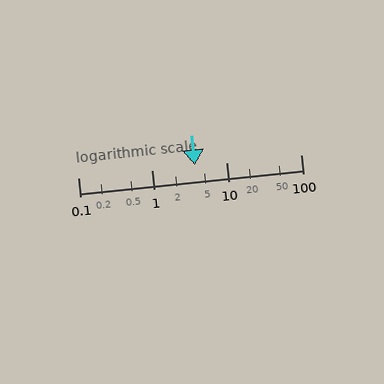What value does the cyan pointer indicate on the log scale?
The pointer indicates approximately 3.8.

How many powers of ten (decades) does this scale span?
The scale spans 3 decades, from 0.1 to 100.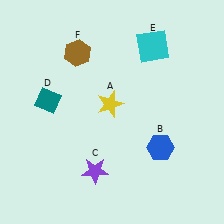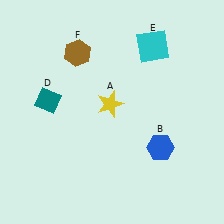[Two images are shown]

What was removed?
The purple star (C) was removed in Image 2.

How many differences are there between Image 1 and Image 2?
There is 1 difference between the two images.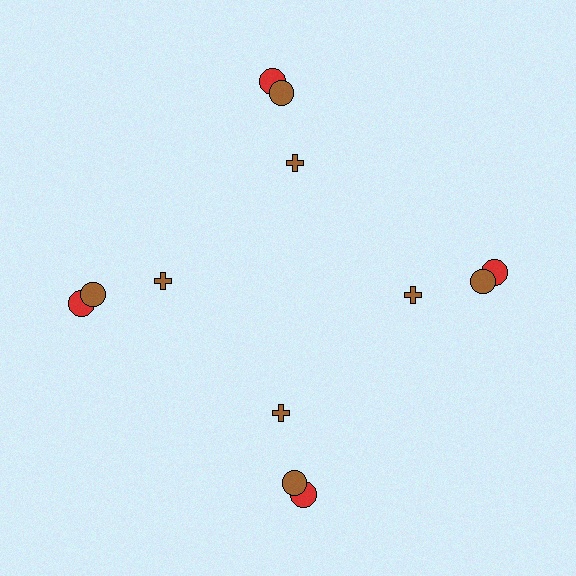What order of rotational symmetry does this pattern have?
This pattern has 4-fold rotational symmetry.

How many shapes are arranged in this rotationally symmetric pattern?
There are 12 shapes, arranged in 4 groups of 3.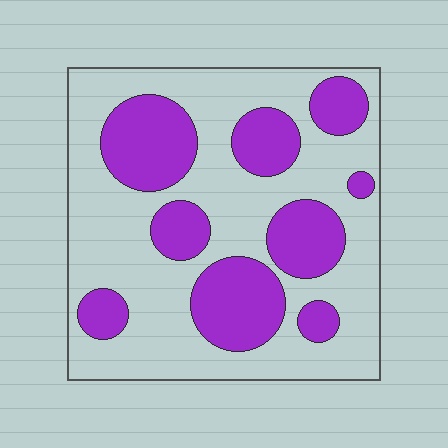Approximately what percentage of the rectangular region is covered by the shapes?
Approximately 35%.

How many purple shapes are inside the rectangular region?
9.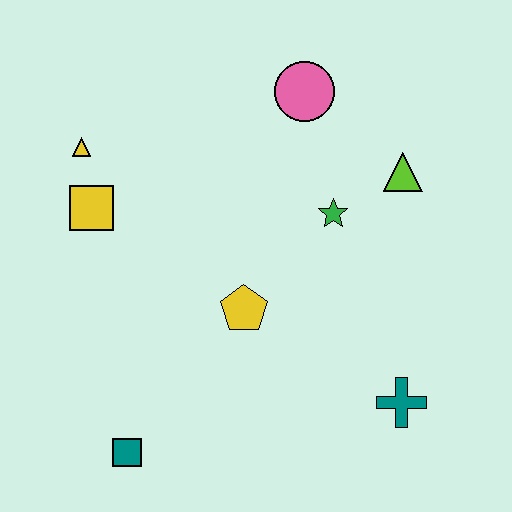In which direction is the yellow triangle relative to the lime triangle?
The yellow triangle is to the left of the lime triangle.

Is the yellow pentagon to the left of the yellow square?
No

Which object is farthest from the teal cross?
The yellow triangle is farthest from the teal cross.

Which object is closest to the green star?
The lime triangle is closest to the green star.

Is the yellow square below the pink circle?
Yes